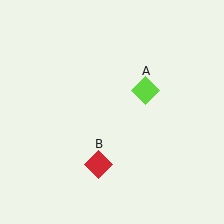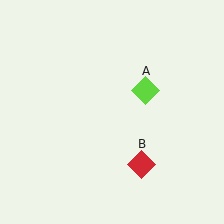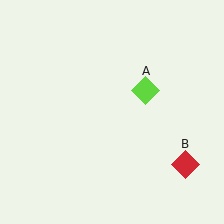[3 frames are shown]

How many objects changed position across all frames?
1 object changed position: red diamond (object B).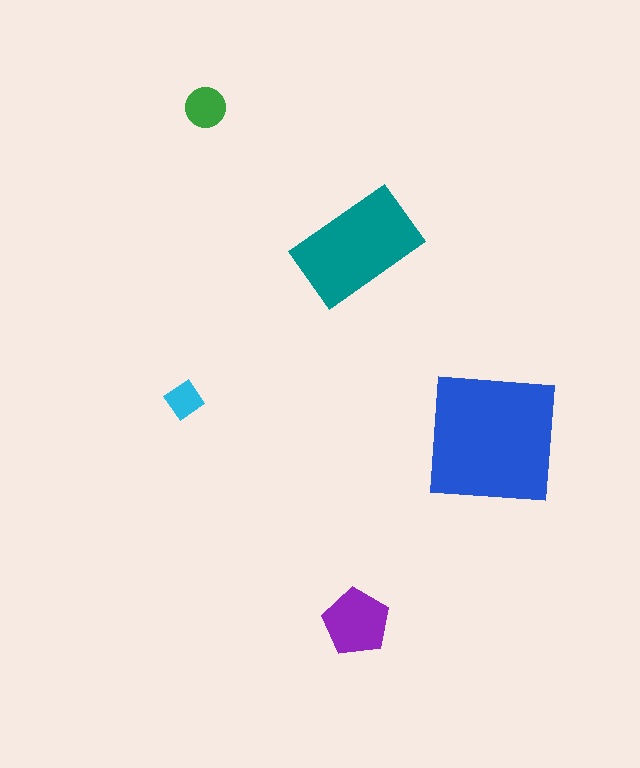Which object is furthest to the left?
The cyan diamond is leftmost.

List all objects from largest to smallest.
The blue square, the teal rectangle, the purple pentagon, the green circle, the cyan diamond.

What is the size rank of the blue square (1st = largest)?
1st.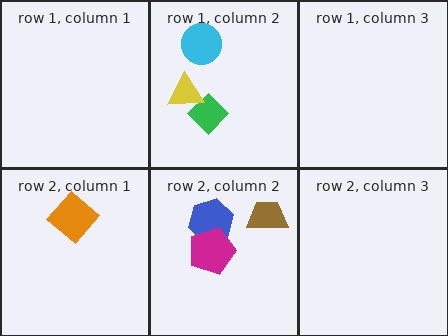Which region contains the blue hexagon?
The row 2, column 2 region.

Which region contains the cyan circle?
The row 1, column 2 region.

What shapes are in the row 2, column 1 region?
The orange diamond.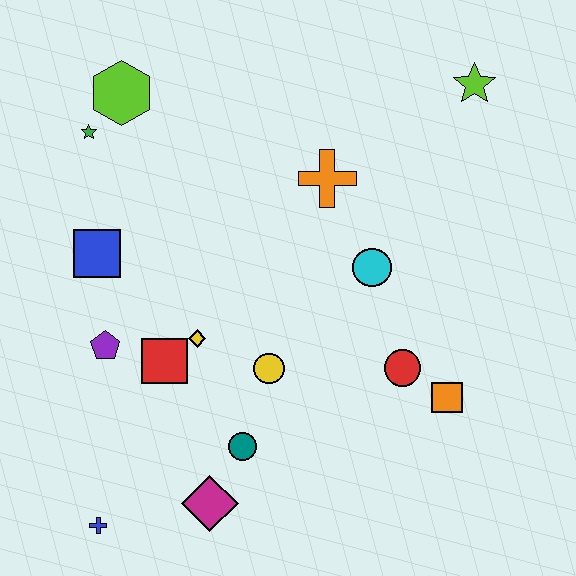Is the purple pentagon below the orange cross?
Yes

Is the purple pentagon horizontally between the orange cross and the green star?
Yes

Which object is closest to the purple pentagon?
The red square is closest to the purple pentagon.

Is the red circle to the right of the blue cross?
Yes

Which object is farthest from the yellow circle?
The lime star is farthest from the yellow circle.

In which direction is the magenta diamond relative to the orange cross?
The magenta diamond is below the orange cross.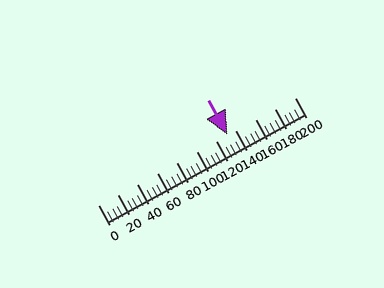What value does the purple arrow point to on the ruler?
The purple arrow points to approximately 132.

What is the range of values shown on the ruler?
The ruler shows values from 0 to 200.